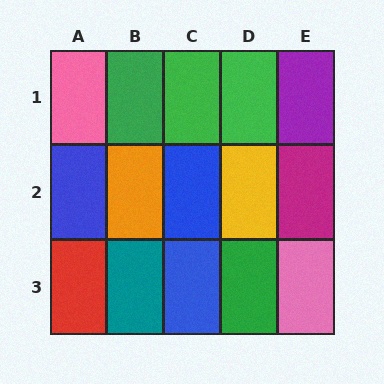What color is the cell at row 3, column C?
Blue.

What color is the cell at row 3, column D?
Green.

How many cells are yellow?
1 cell is yellow.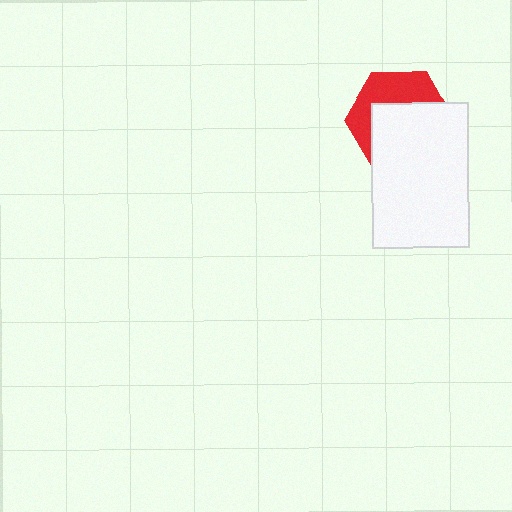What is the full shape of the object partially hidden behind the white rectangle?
The partially hidden object is a red hexagon.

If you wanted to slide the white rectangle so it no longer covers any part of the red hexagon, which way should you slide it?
Slide it down — that is the most direct way to separate the two shapes.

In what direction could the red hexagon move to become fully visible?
The red hexagon could move up. That would shift it out from behind the white rectangle entirely.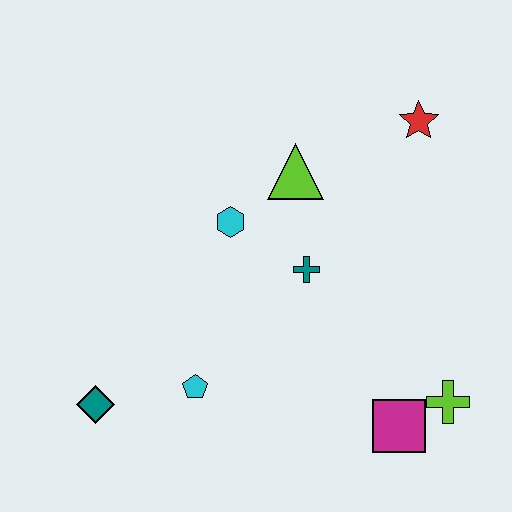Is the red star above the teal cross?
Yes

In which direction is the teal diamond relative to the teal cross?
The teal diamond is to the left of the teal cross.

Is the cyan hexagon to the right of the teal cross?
No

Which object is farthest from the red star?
The teal diamond is farthest from the red star.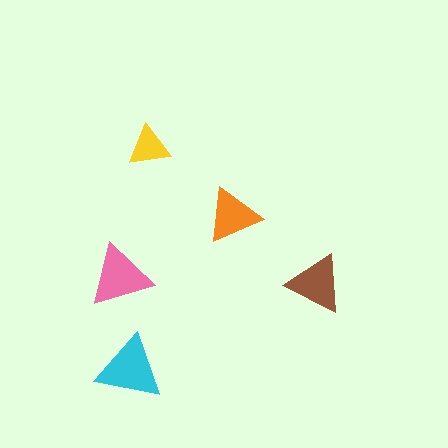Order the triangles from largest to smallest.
the cyan one, the pink one, the brown one, the orange one, the yellow one.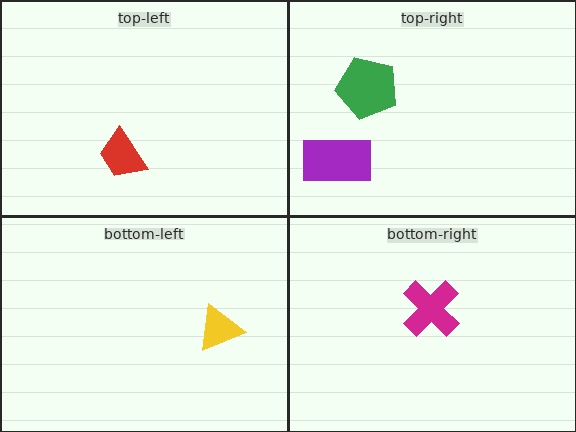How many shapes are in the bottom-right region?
1.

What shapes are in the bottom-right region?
The magenta cross.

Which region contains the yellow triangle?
The bottom-left region.